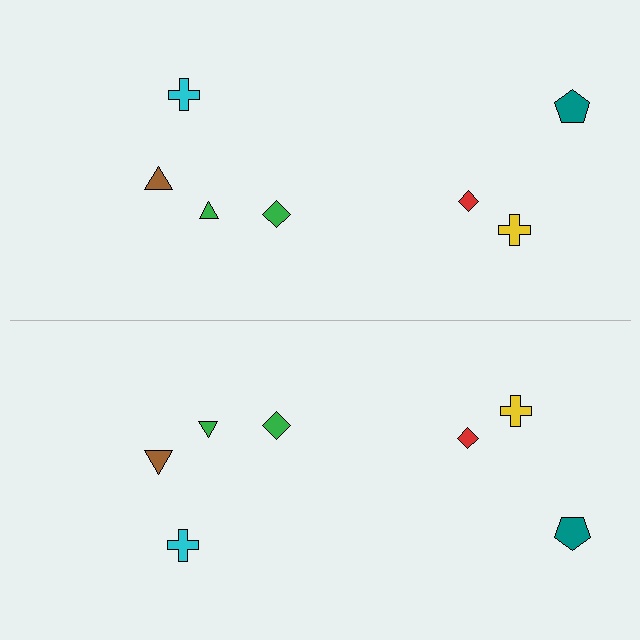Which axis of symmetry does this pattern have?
The pattern has a horizontal axis of symmetry running through the center of the image.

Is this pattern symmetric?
Yes, this pattern has bilateral (reflection) symmetry.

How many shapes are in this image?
There are 14 shapes in this image.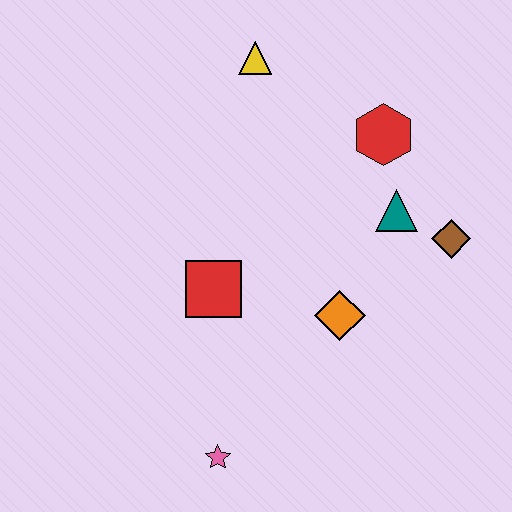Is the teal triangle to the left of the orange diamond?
No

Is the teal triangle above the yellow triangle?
No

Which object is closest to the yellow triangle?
The red hexagon is closest to the yellow triangle.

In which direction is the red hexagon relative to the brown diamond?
The red hexagon is above the brown diamond.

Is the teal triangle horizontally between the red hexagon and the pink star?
No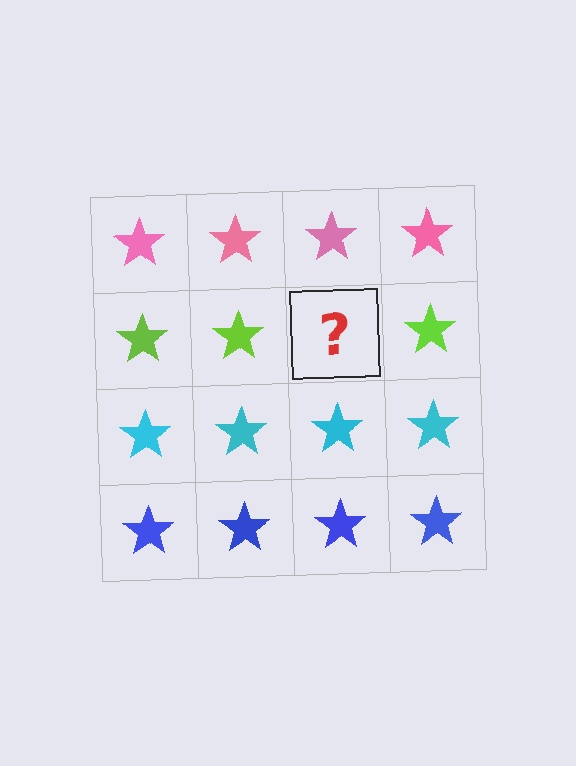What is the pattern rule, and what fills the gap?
The rule is that each row has a consistent color. The gap should be filled with a lime star.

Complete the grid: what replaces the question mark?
The question mark should be replaced with a lime star.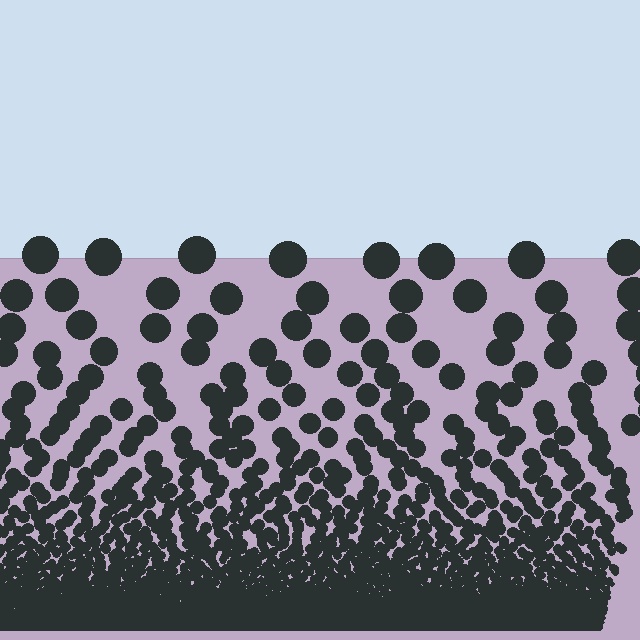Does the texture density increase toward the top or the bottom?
Density increases toward the bottom.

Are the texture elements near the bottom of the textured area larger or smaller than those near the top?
Smaller. The gradient is inverted — elements near the bottom are smaller and denser.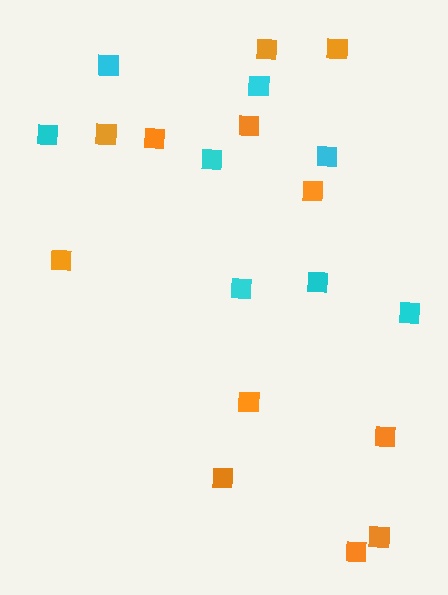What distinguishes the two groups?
There are 2 groups: one group of cyan squares (8) and one group of orange squares (12).